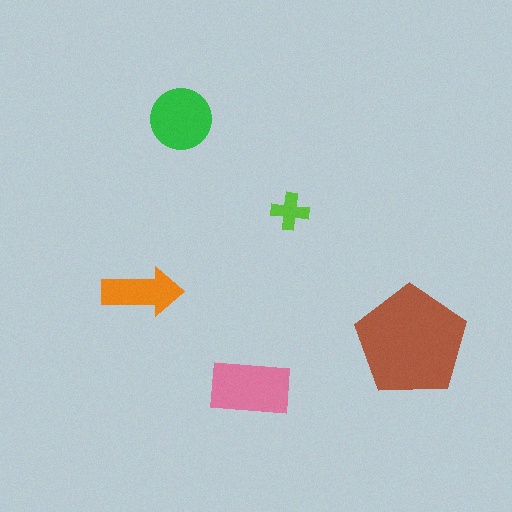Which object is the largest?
The brown pentagon.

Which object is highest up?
The green circle is topmost.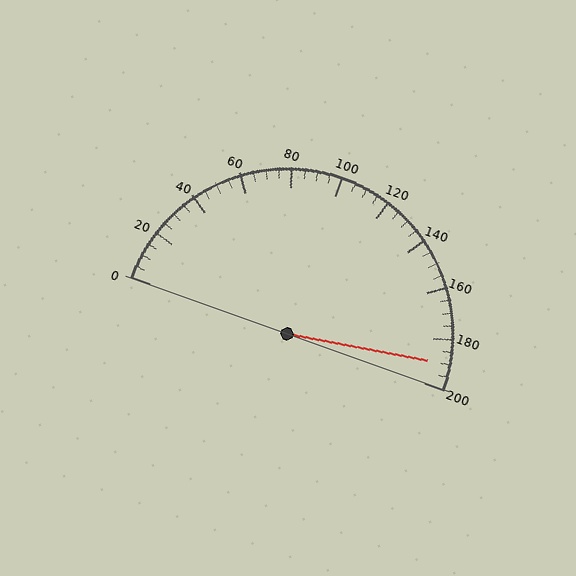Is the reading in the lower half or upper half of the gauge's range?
The reading is in the upper half of the range (0 to 200).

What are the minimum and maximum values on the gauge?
The gauge ranges from 0 to 200.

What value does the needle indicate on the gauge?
The needle indicates approximately 190.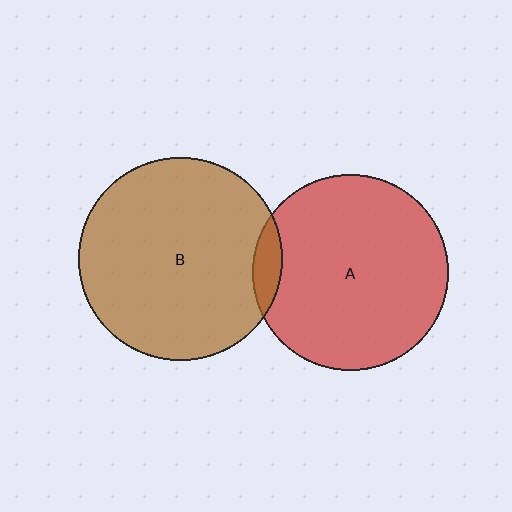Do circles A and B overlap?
Yes.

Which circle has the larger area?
Circle B (brown).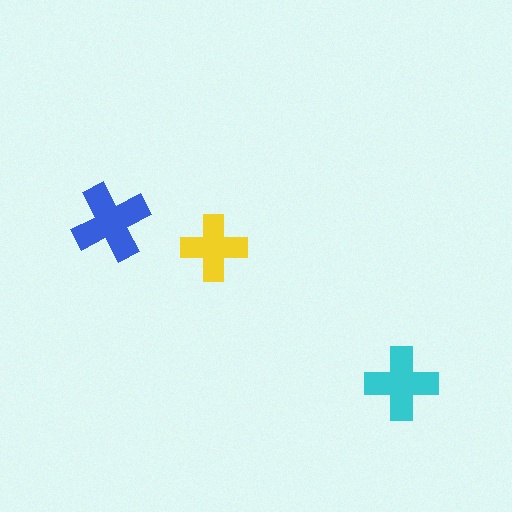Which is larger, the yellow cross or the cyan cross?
The cyan one.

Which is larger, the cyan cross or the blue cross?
The blue one.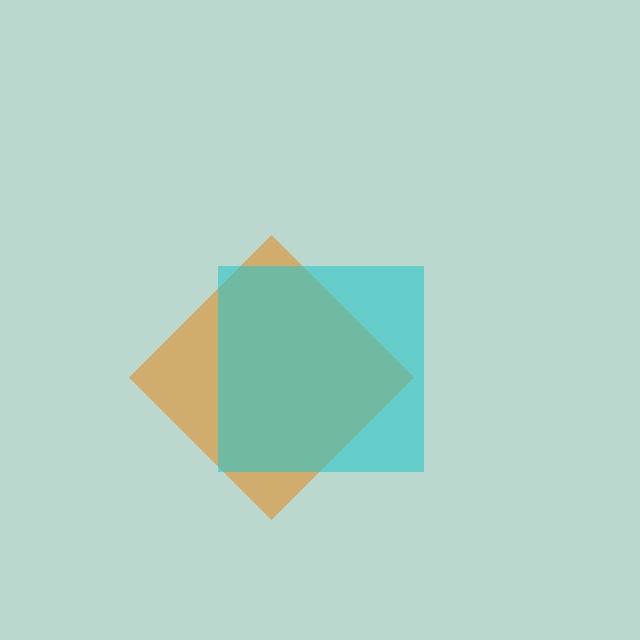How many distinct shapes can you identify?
There are 2 distinct shapes: an orange diamond, a cyan square.